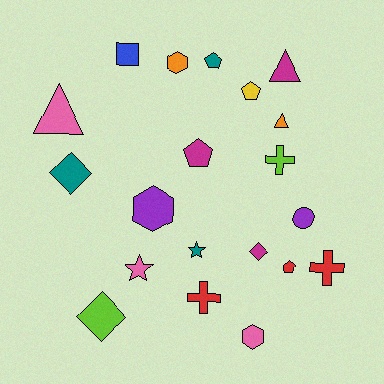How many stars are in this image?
There are 2 stars.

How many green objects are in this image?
There are no green objects.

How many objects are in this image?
There are 20 objects.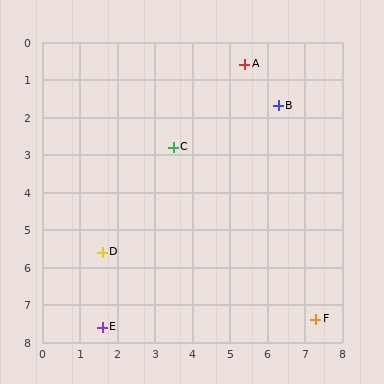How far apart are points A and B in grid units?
Points A and B are about 1.4 grid units apart.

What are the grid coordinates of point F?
Point F is at approximately (7.3, 7.4).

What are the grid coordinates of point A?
Point A is at approximately (5.4, 0.6).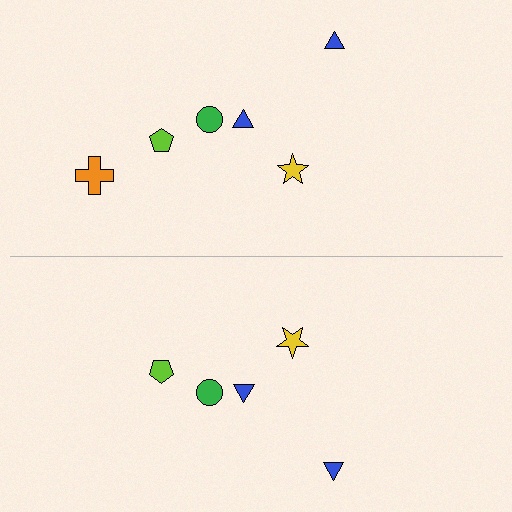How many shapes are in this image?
There are 11 shapes in this image.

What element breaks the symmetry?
A orange cross is missing from the bottom side.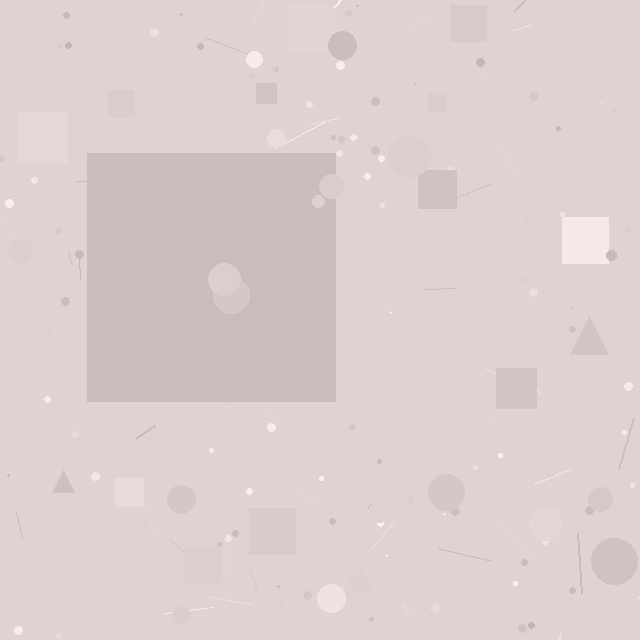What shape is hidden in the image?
A square is hidden in the image.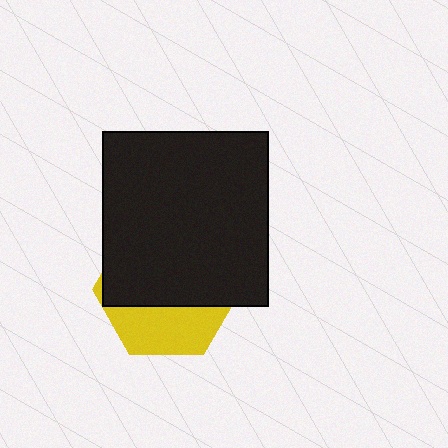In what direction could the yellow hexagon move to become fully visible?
The yellow hexagon could move down. That would shift it out from behind the black rectangle entirely.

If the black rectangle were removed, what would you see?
You would see the complete yellow hexagon.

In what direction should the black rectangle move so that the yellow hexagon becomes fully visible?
The black rectangle should move up. That is the shortest direction to clear the overlap and leave the yellow hexagon fully visible.